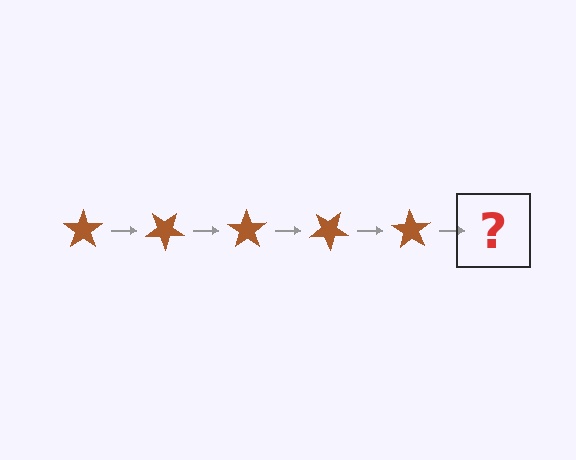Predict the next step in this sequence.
The next step is a brown star rotated 175 degrees.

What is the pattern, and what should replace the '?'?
The pattern is that the star rotates 35 degrees each step. The '?' should be a brown star rotated 175 degrees.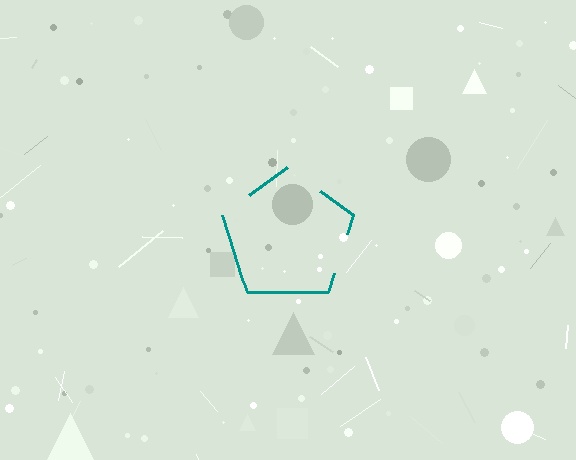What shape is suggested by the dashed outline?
The dashed outline suggests a pentagon.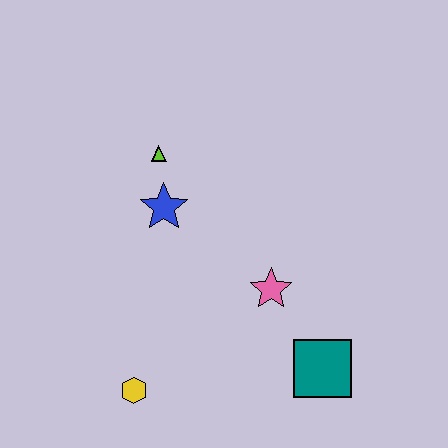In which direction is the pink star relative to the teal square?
The pink star is above the teal square.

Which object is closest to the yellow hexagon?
The pink star is closest to the yellow hexagon.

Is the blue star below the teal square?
No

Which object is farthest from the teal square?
The lime triangle is farthest from the teal square.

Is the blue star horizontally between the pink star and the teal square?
No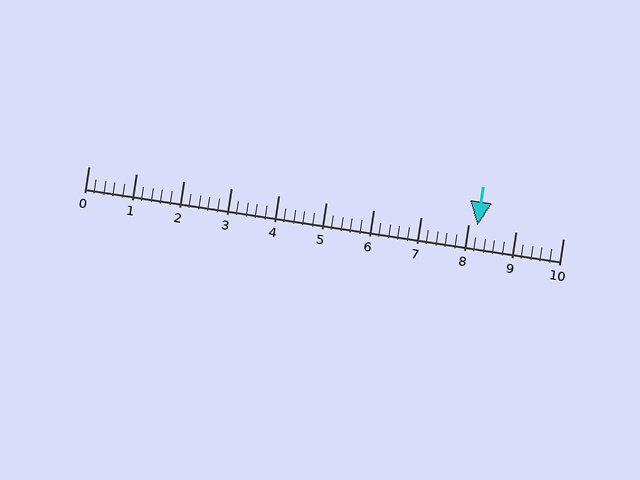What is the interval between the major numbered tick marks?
The major tick marks are spaced 1 units apart.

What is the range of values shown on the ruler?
The ruler shows values from 0 to 10.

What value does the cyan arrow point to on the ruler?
The cyan arrow points to approximately 8.2.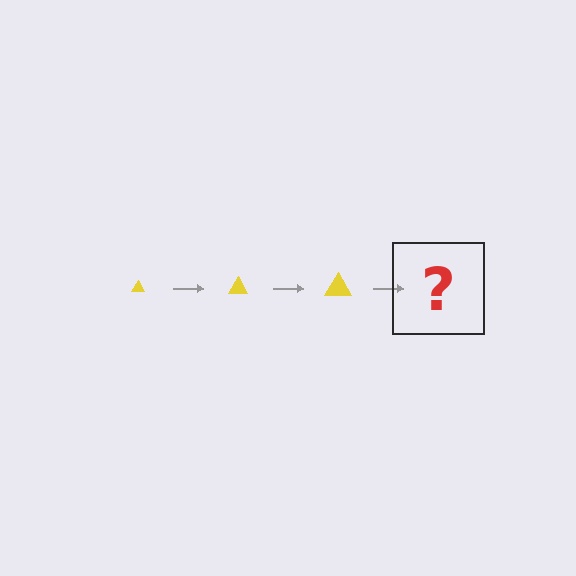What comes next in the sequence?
The next element should be a yellow triangle, larger than the previous one.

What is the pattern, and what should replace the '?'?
The pattern is that the triangle gets progressively larger each step. The '?' should be a yellow triangle, larger than the previous one.